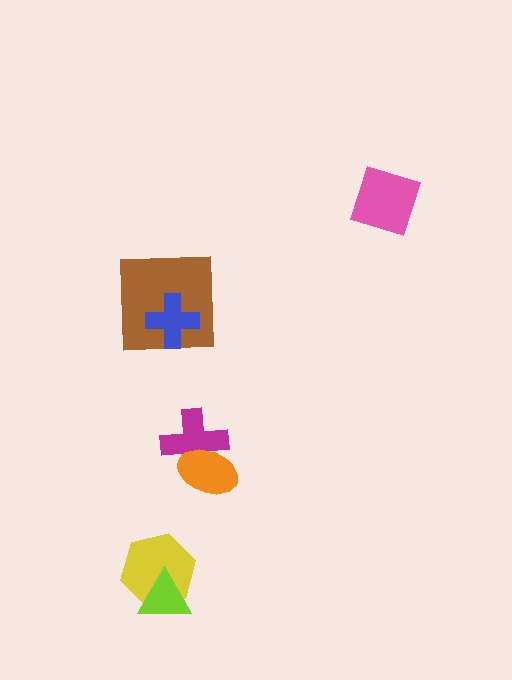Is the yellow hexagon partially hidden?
Yes, it is partially covered by another shape.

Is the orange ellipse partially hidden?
No, no other shape covers it.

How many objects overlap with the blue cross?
1 object overlaps with the blue cross.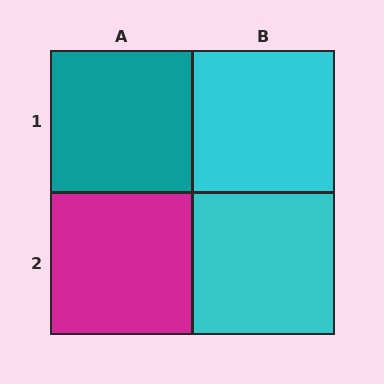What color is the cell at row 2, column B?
Cyan.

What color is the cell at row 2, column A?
Magenta.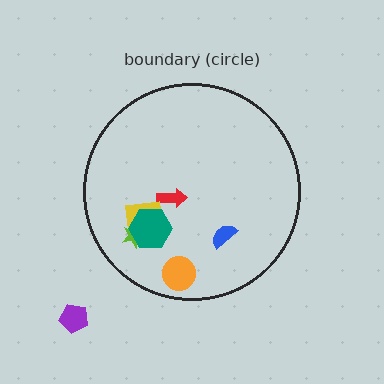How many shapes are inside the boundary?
6 inside, 1 outside.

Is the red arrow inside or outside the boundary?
Inside.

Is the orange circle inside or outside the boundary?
Inside.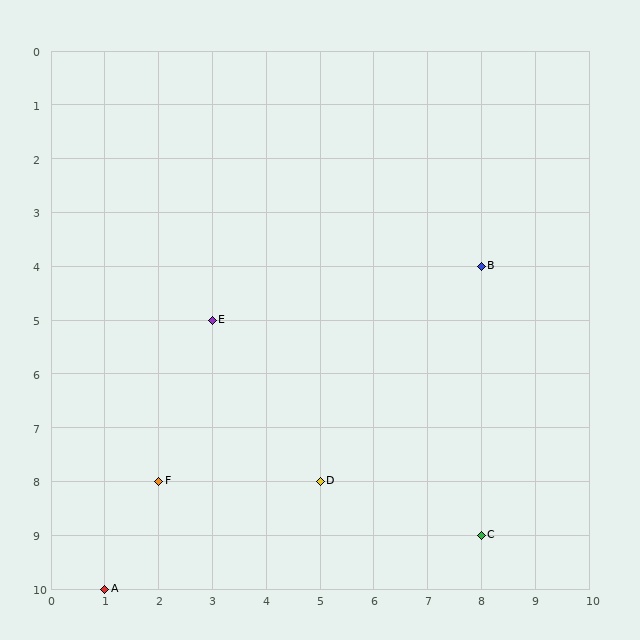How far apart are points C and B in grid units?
Points C and B are 5 rows apart.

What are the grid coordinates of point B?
Point B is at grid coordinates (8, 4).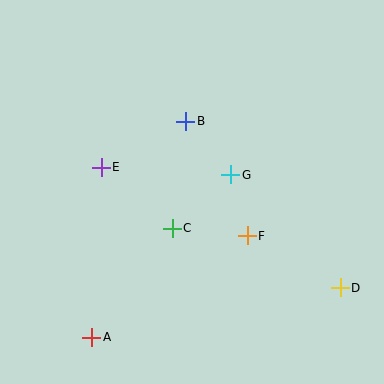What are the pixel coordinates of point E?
Point E is at (101, 168).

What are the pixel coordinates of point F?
Point F is at (247, 236).